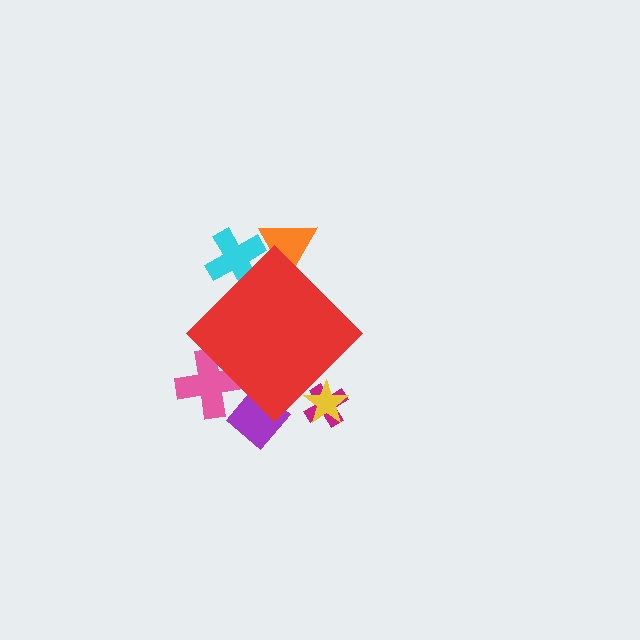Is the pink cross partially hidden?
Yes, the pink cross is partially hidden behind the red diamond.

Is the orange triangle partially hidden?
Yes, the orange triangle is partially hidden behind the red diamond.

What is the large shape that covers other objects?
A red diamond.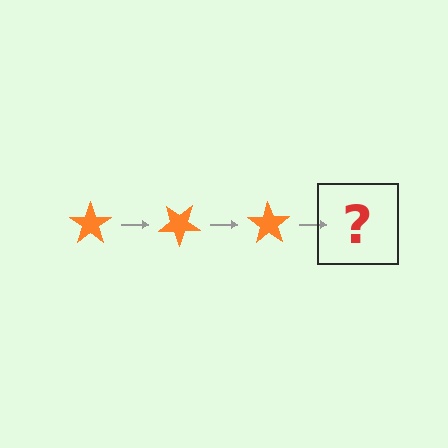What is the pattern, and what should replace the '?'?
The pattern is that the star rotates 35 degrees each step. The '?' should be an orange star rotated 105 degrees.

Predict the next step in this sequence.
The next step is an orange star rotated 105 degrees.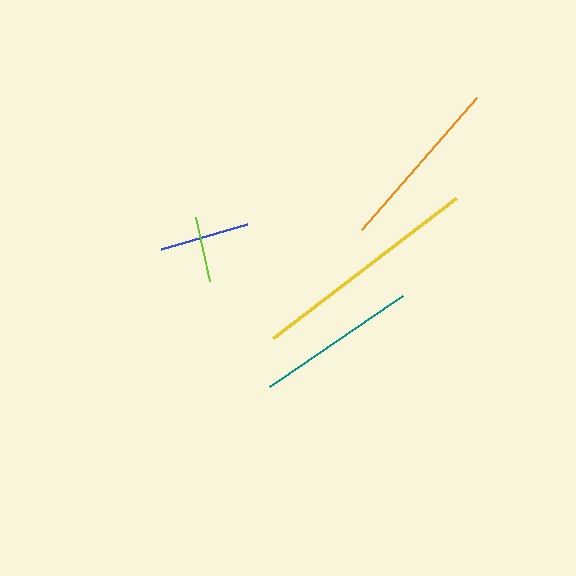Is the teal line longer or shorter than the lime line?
The teal line is longer than the lime line.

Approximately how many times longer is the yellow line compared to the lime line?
The yellow line is approximately 3.5 times the length of the lime line.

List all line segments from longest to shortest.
From longest to shortest: yellow, orange, teal, blue, lime.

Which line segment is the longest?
The yellow line is the longest at approximately 231 pixels.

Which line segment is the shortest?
The lime line is the shortest at approximately 66 pixels.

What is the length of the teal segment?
The teal segment is approximately 161 pixels long.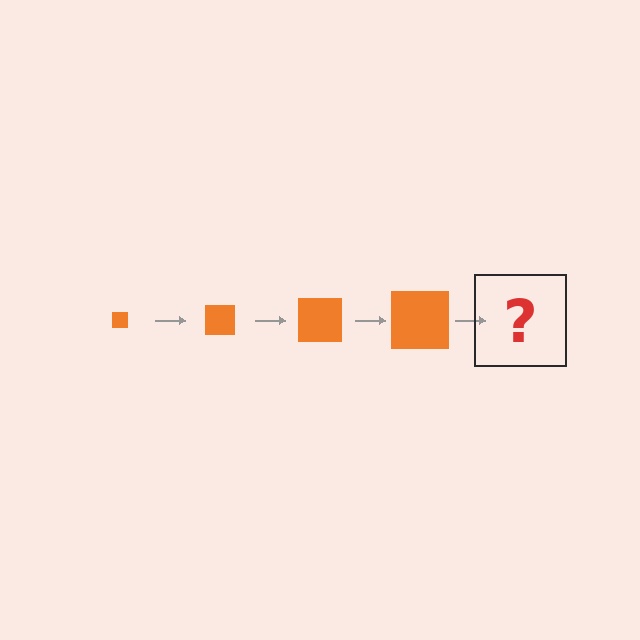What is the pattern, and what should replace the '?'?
The pattern is that the square gets progressively larger each step. The '?' should be an orange square, larger than the previous one.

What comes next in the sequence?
The next element should be an orange square, larger than the previous one.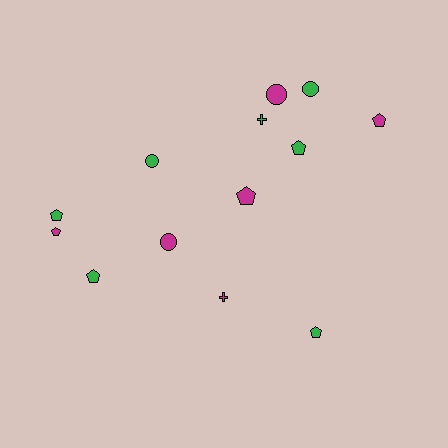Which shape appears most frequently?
Pentagon, with 7 objects.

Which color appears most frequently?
Green, with 7 objects.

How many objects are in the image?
There are 13 objects.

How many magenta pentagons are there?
There are 3 magenta pentagons.